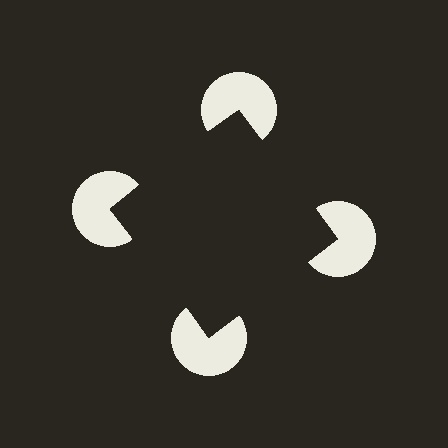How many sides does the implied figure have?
4 sides.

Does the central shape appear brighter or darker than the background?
It typically appears slightly darker than the background, even though no actual brightness change is drawn.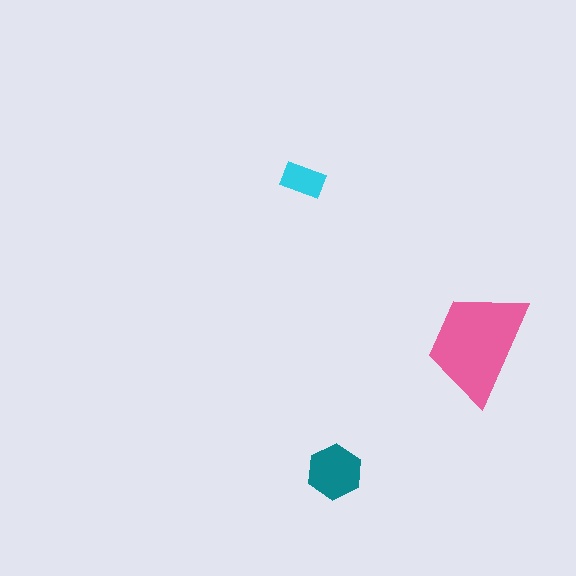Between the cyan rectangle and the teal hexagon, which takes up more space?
The teal hexagon.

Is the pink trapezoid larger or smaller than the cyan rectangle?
Larger.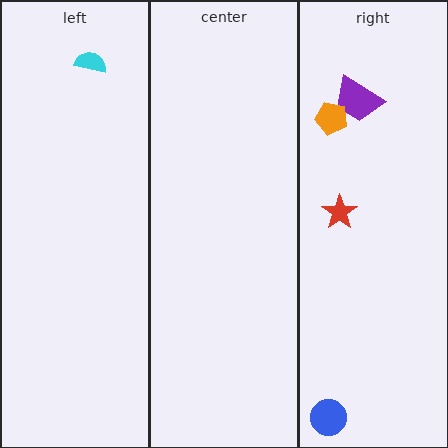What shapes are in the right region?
The blue circle, the purple trapezoid, the orange pentagon, the red star.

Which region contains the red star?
The right region.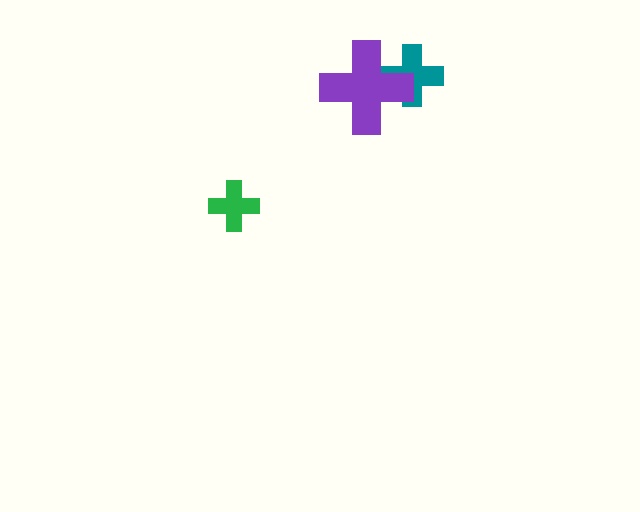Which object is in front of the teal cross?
The purple cross is in front of the teal cross.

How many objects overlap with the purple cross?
1 object overlaps with the purple cross.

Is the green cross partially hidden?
No, no other shape covers it.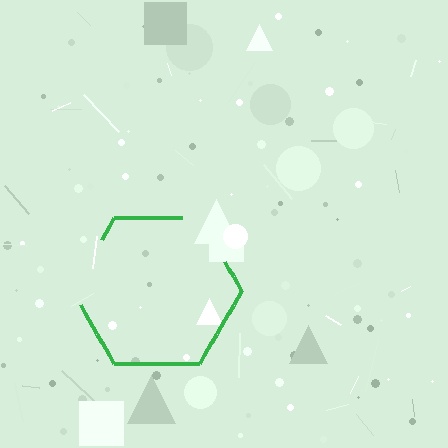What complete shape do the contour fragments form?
The contour fragments form a hexagon.